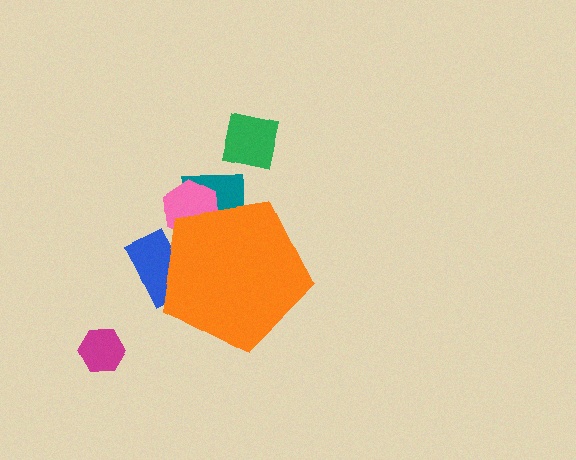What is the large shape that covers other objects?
An orange pentagon.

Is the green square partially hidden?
No, the green square is fully visible.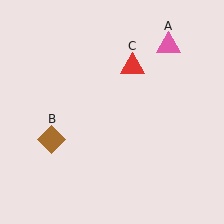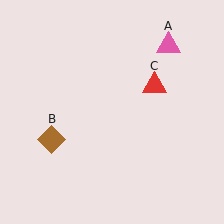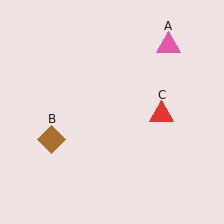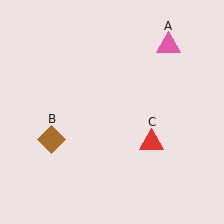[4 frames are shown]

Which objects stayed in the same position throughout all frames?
Pink triangle (object A) and brown diamond (object B) remained stationary.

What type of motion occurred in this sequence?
The red triangle (object C) rotated clockwise around the center of the scene.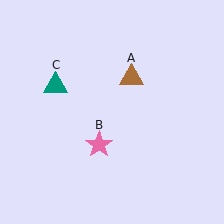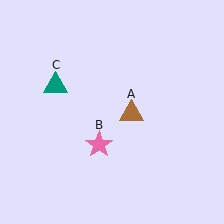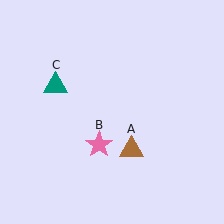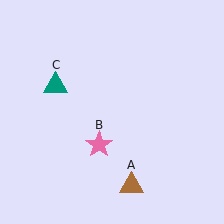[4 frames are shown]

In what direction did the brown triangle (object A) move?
The brown triangle (object A) moved down.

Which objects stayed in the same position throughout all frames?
Pink star (object B) and teal triangle (object C) remained stationary.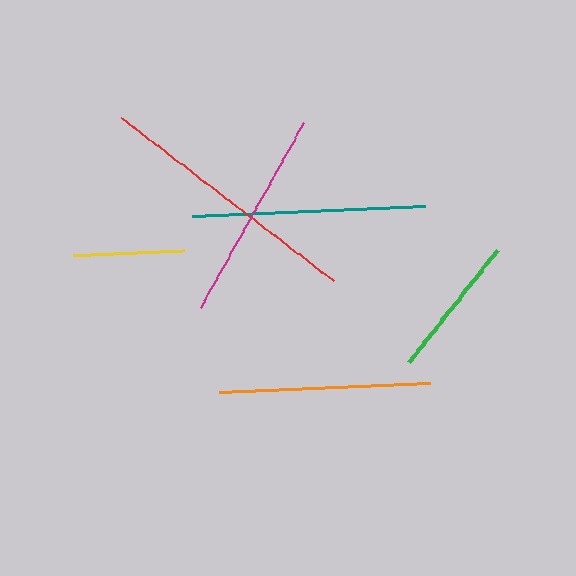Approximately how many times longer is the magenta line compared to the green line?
The magenta line is approximately 1.5 times the length of the green line.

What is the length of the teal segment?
The teal segment is approximately 233 pixels long.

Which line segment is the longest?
The red line is the longest at approximately 268 pixels.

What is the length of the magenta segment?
The magenta segment is approximately 211 pixels long.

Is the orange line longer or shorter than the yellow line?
The orange line is longer than the yellow line.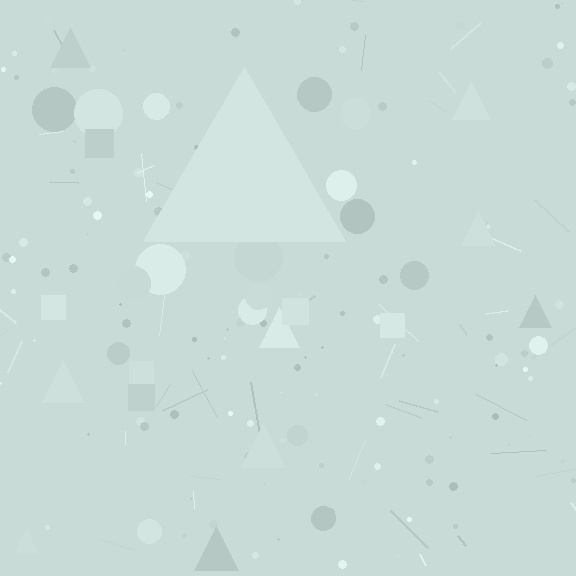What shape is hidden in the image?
A triangle is hidden in the image.